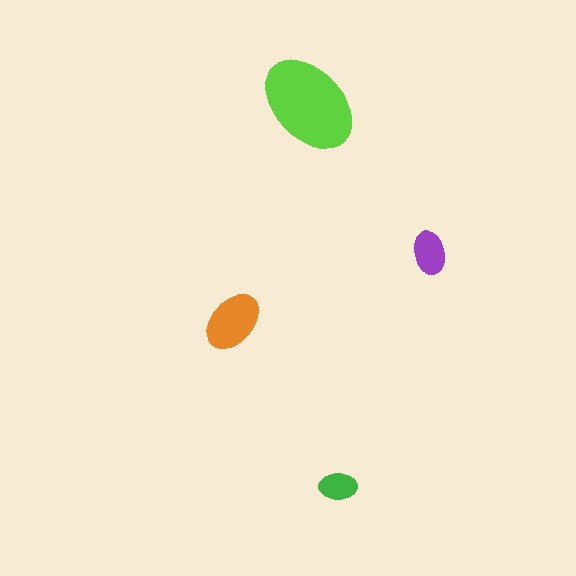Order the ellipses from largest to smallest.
the lime one, the orange one, the purple one, the green one.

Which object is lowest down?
The green ellipse is bottommost.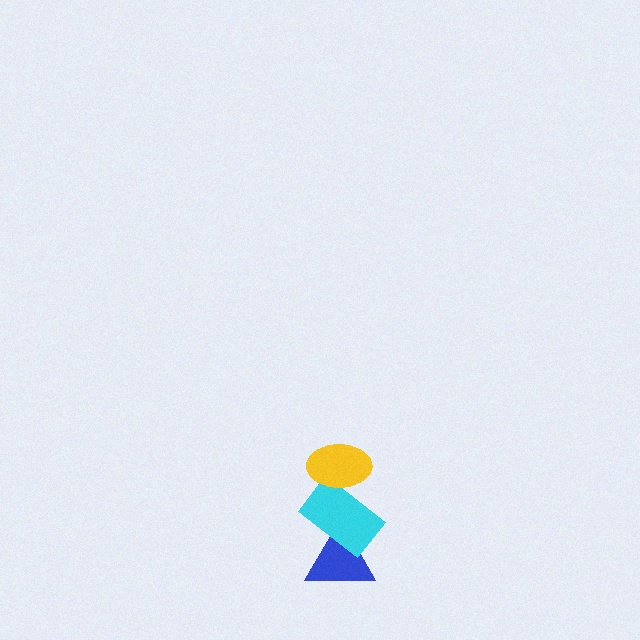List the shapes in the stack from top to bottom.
From top to bottom: the yellow ellipse, the cyan rectangle, the blue triangle.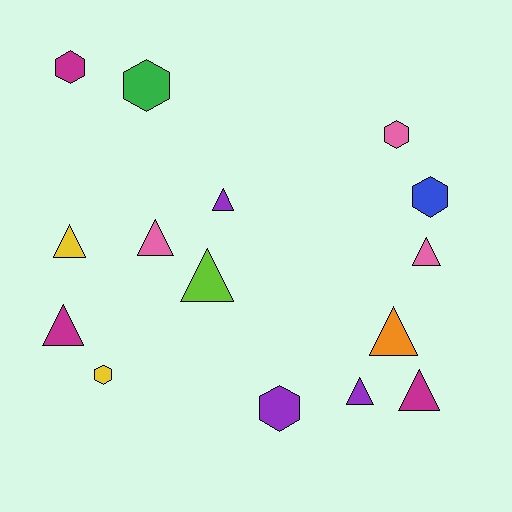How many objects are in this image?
There are 15 objects.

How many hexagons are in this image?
There are 6 hexagons.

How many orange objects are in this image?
There is 1 orange object.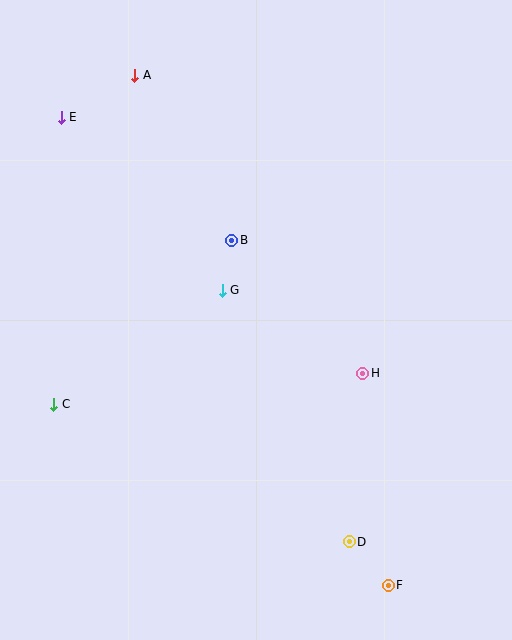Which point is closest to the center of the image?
Point G at (222, 290) is closest to the center.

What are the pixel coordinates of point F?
Point F is at (388, 585).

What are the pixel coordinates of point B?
Point B is at (232, 240).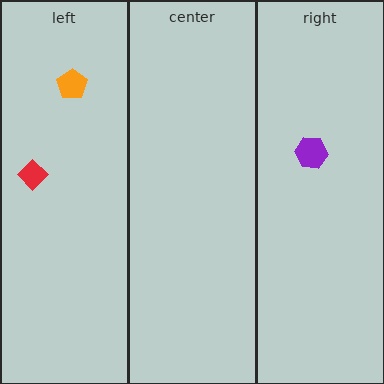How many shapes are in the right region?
1.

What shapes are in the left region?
The red diamond, the orange pentagon.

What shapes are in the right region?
The purple hexagon.